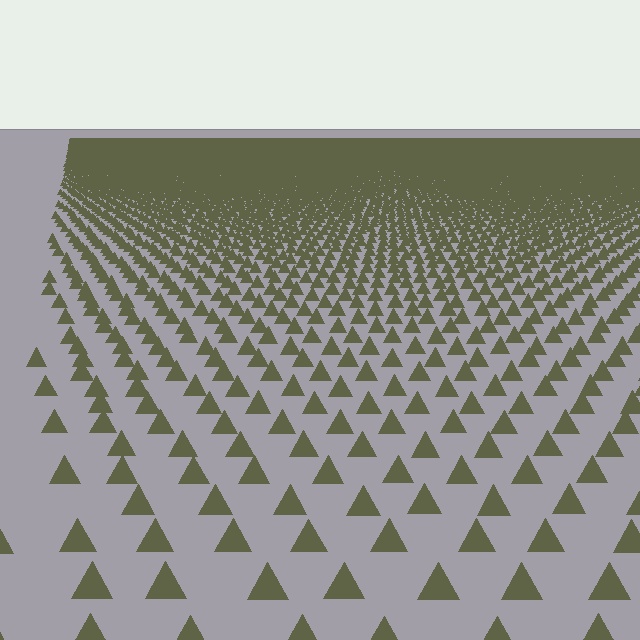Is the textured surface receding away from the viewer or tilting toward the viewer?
The surface is receding away from the viewer. Texture elements get smaller and denser toward the top.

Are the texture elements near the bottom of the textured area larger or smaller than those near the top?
Larger. Near the bottom, elements are closer to the viewer and appear at a bigger on-screen size.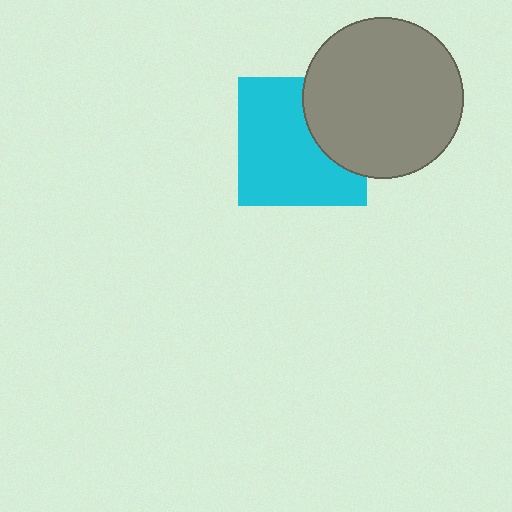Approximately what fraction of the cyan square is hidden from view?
Roughly 31% of the cyan square is hidden behind the gray circle.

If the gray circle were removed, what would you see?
You would see the complete cyan square.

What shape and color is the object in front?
The object in front is a gray circle.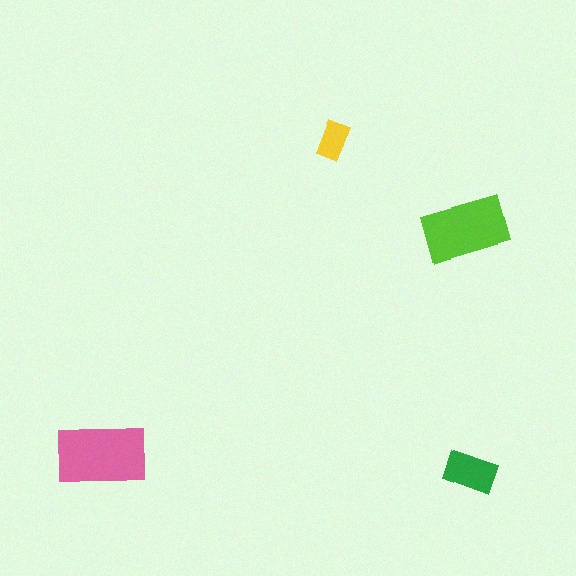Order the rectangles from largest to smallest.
the pink one, the lime one, the green one, the yellow one.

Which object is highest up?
The yellow rectangle is topmost.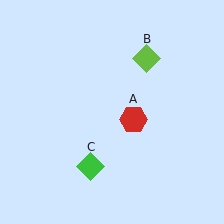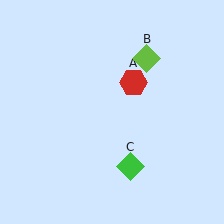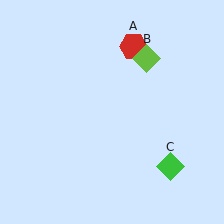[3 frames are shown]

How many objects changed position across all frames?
2 objects changed position: red hexagon (object A), green diamond (object C).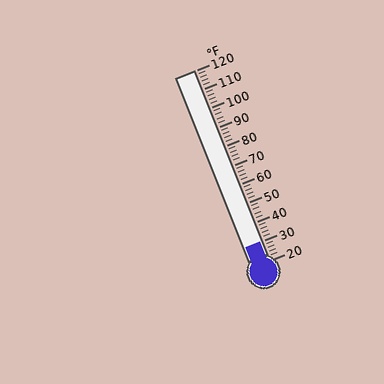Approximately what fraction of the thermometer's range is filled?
The thermometer is filled to approximately 10% of its range.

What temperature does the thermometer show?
The thermometer shows approximately 30°F.